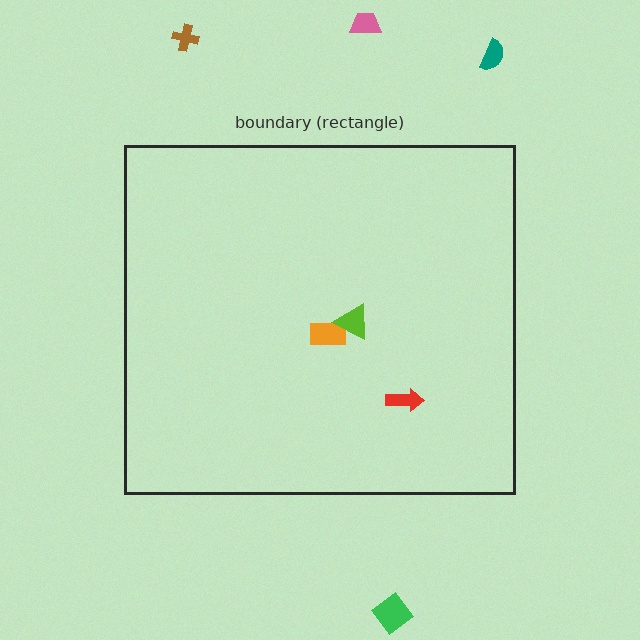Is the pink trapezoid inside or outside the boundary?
Outside.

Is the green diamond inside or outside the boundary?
Outside.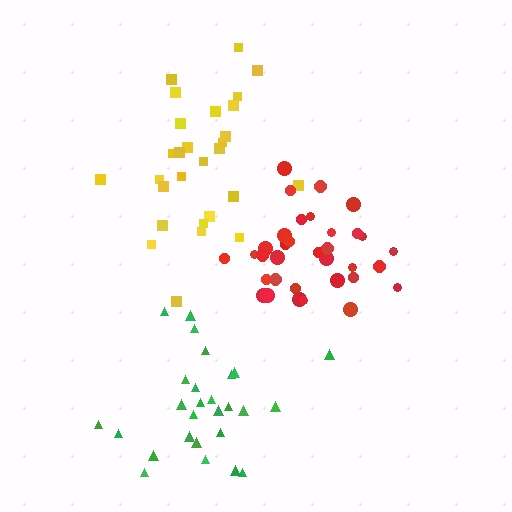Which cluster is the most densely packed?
Red.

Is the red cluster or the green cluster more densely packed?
Red.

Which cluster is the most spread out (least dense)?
Yellow.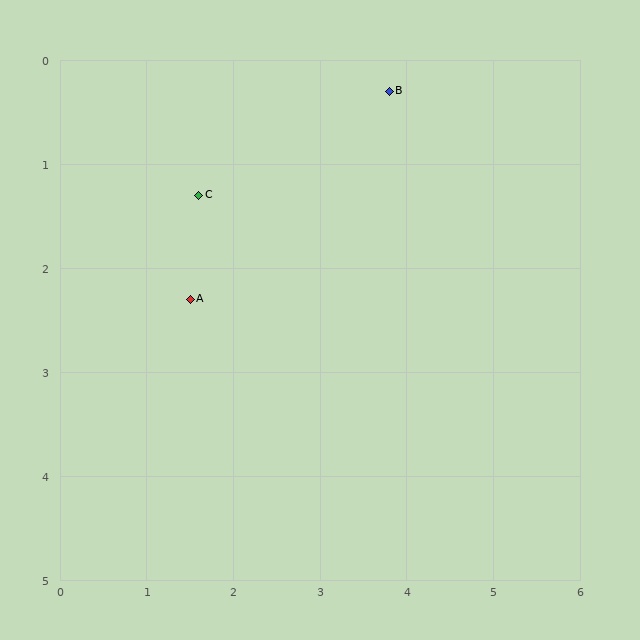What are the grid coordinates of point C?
Point C is at approximately (1.6, 1.3).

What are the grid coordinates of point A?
Point A is at approximately (1.5, 2.3).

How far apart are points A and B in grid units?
Points A and B are about 3.0 grid units apart.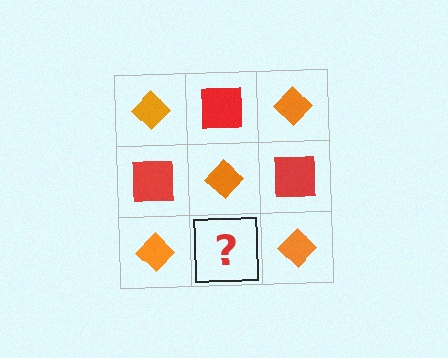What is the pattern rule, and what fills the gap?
The rule is that it alternates orange diamond and red square in a checkerboard pattern. The gap should be filled with a red square.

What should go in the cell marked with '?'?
The missing cell should contain a red square.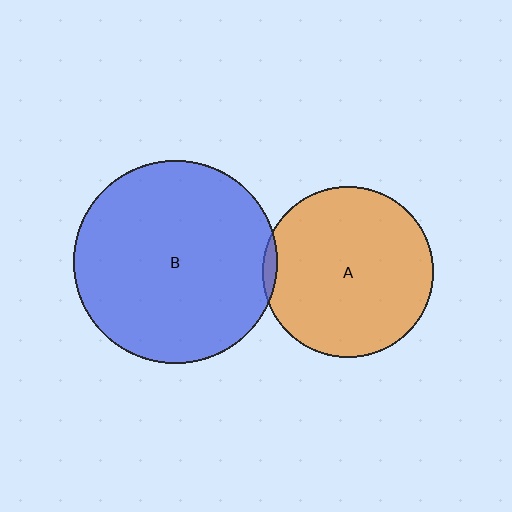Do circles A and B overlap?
Yes.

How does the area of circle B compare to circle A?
Approximately 1.4 times.